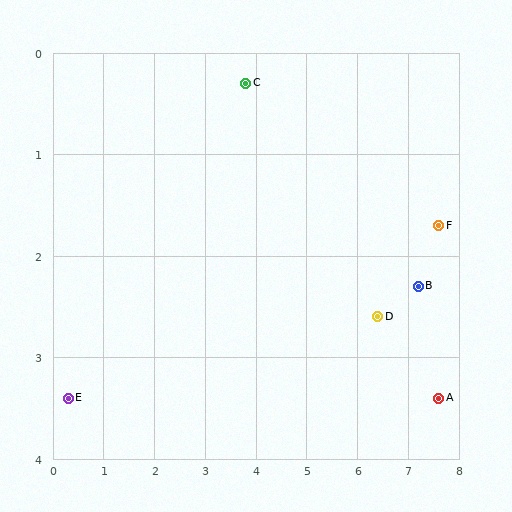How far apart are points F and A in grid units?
Points F and A are about 1.7 grid units apart.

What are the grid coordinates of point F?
Point F is at approximately (7.6, 1.7).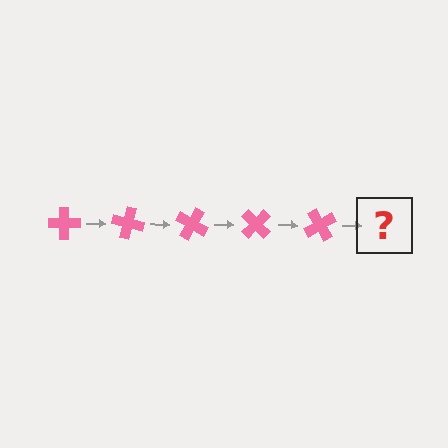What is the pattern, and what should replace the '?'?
The pattern is that the cross rotates 15 degrees each step. The '?' should be a pink cross rotated 75 degrees.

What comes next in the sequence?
The next element should be a pink cross rotated 75 degrees.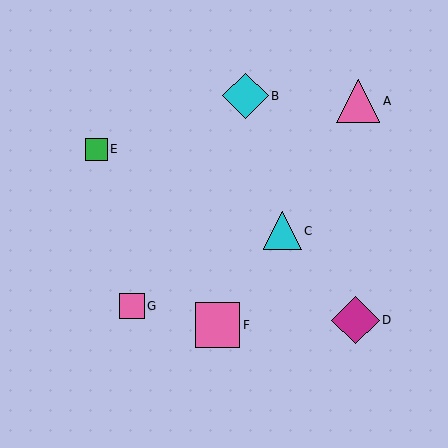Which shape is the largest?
The magenta diamond (labeled D) is the largest.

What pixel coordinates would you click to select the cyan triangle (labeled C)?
Click at (282, 231) to select the cyan triangle C.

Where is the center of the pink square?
The center of the pink square is at (218, 325).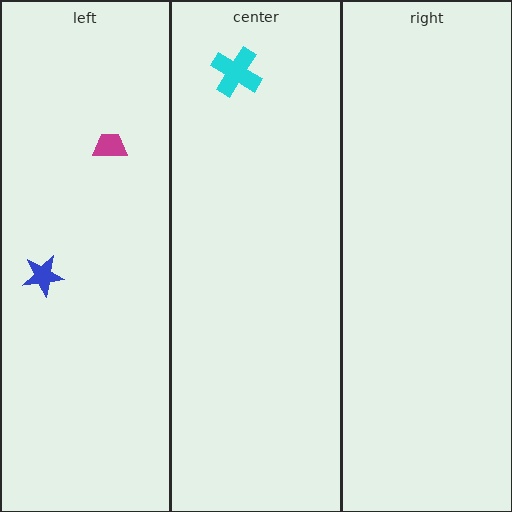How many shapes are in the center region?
1.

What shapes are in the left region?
The magenta trapezoid, the blue star.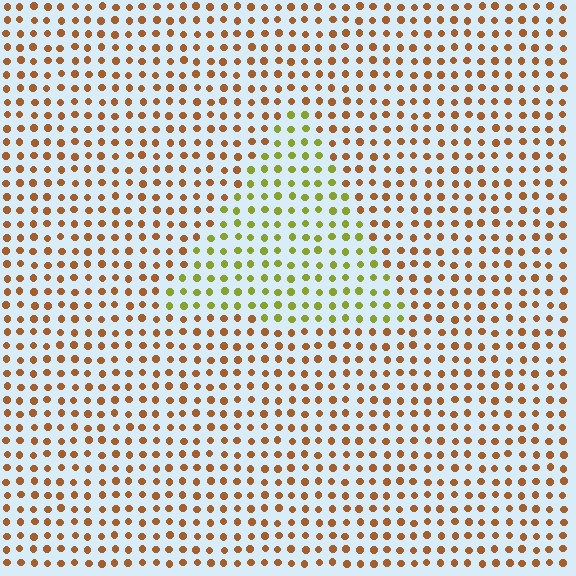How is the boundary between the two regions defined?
The boundary is defined purely by a slight shift in hue (about 49 degrees). Spacing, size, and orientation are identical on both sides.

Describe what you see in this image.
The image is filled with small brown elements in a uniform arrangement. A triangle-shaped region is visible where the elements are tinted to a slightly different hue, forming a subtle color boundary.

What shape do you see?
I see a triangle.